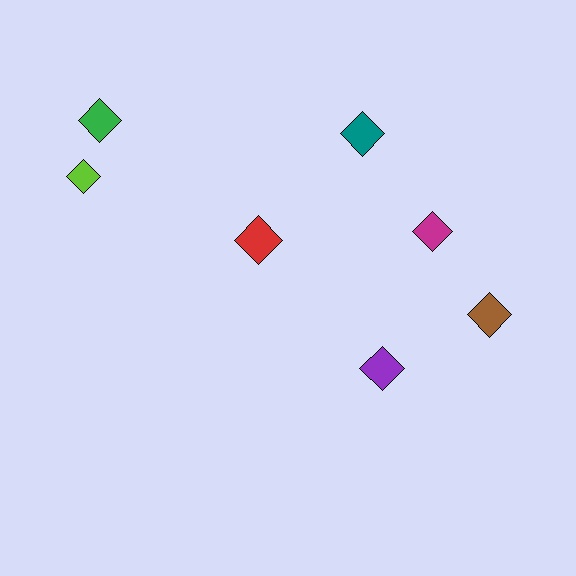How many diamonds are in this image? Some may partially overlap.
There are 7 diamonds.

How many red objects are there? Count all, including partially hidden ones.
There is 1 red object.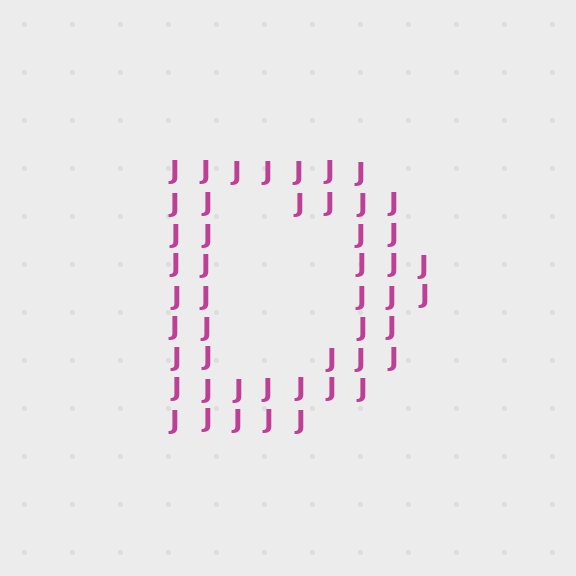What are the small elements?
The small elements are letter J's.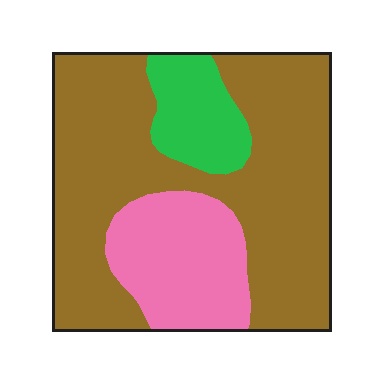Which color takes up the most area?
Brown, at roughly 65%.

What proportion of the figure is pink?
Pink covers 21% of the figure.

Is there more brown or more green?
Brown.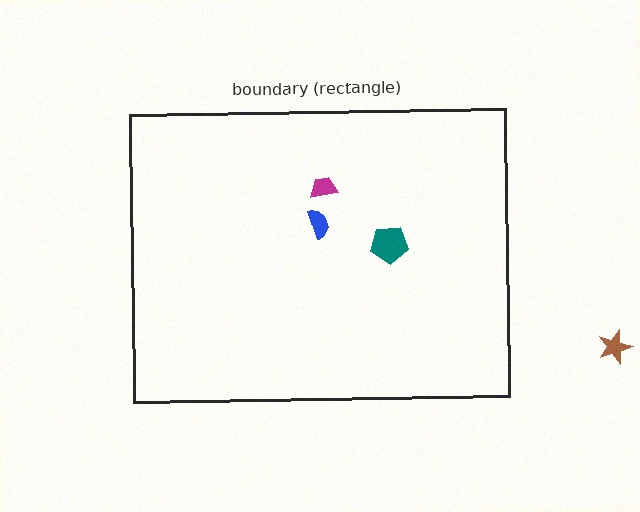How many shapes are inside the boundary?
3 inside, 1 outside.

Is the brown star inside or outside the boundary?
Outside.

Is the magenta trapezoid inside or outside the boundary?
Inside.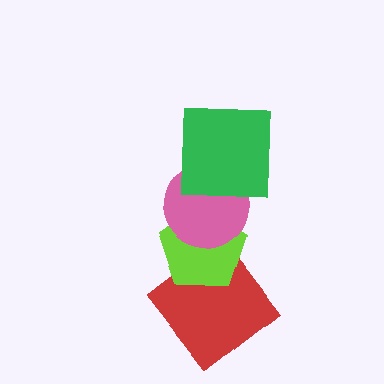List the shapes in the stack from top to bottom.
From top to bottom: the green square, the pink circle, the lime pentagon, the red diamond.